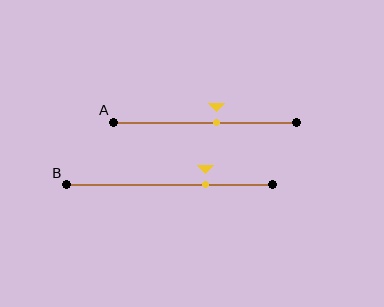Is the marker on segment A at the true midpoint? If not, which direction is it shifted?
No, the marker on segment A is shifted to the right by about 6% of the segment length.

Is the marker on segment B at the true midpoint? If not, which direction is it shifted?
No, the marker on segment B is shifted to the right by about 17% of the segment length.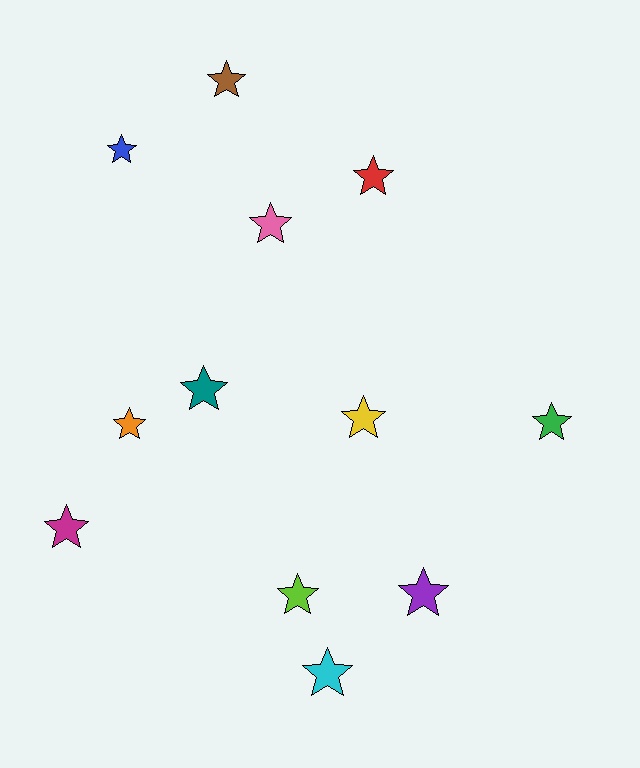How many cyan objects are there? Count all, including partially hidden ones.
There is 1 cyan object.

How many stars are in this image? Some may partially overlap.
There are 12 stars.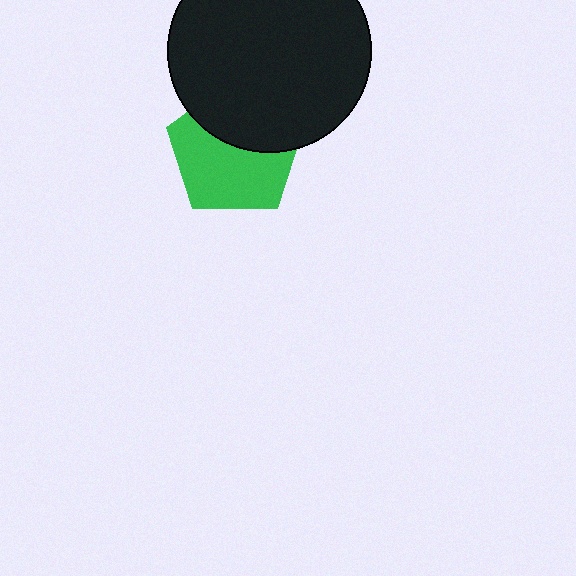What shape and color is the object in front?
The object in front is a black circle.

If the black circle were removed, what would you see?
You would see the complete green pentagon.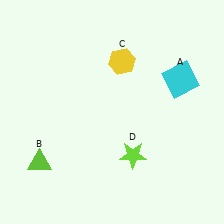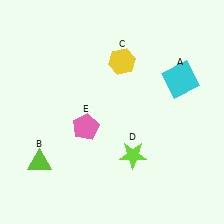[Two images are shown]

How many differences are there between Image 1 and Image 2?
There is 1 difference between the two images.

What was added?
A pink pentagon (E) was added in Image 2.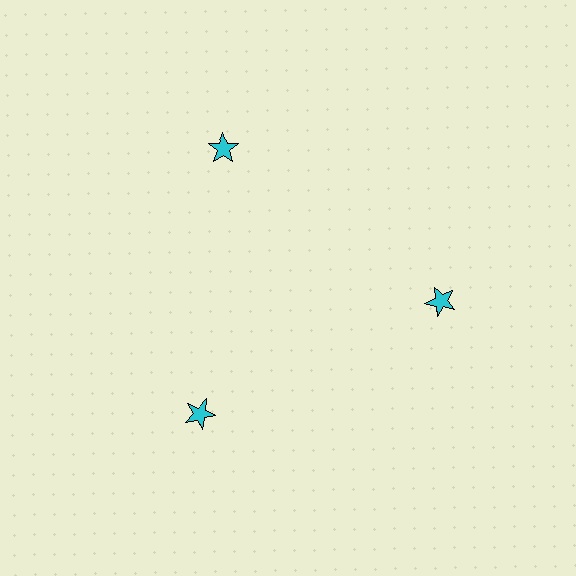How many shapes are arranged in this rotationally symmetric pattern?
There are 3 shapes, arranged in 3 groups of 1.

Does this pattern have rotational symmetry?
Yes, this pattern has 3-fold rotational symmetry. It looks the same after rotating 120 degrees around the center.